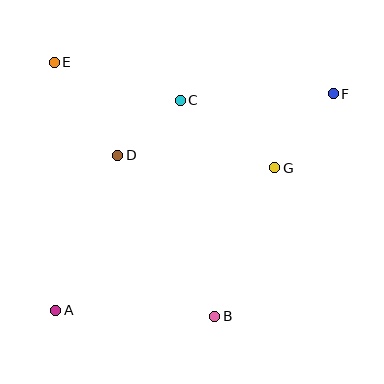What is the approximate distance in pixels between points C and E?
The distance between C and E is approximately 132 pixels.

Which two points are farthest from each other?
Points A and F are farthest from each other.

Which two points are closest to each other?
Points C and D are closest to each other.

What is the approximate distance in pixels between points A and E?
The distance between A and E is approximately 248 pixels.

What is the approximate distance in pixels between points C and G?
The distance between C and G is approximately 116 pixels.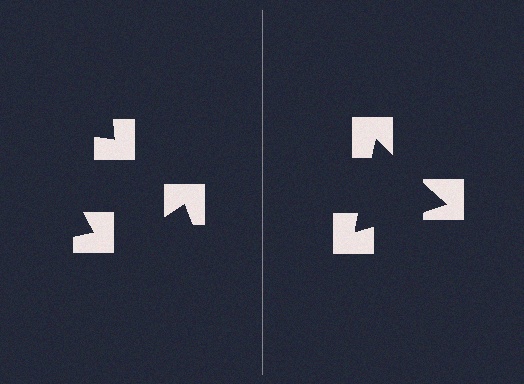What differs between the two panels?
The notched squares are positioned identically on both sides; only the wedge orientations differ. On the right they align to a triangle; on the left they are misaligned.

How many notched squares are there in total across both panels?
6 — 3 on each side.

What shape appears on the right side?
An illusory triangle.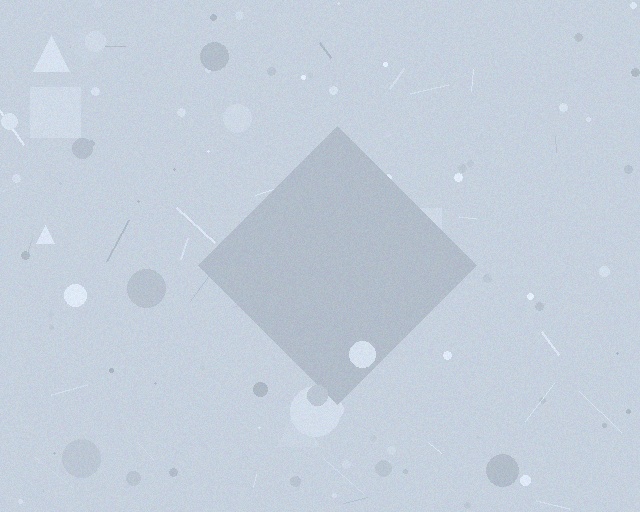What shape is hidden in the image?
A diamond is hidden in the image.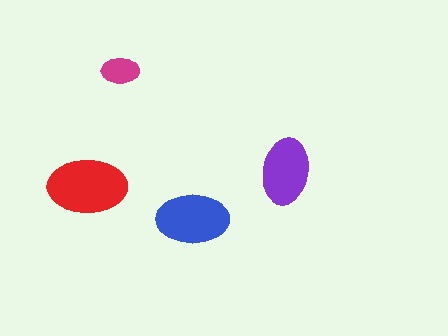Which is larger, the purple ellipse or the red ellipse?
The red one.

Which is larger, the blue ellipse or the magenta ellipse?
The blue one.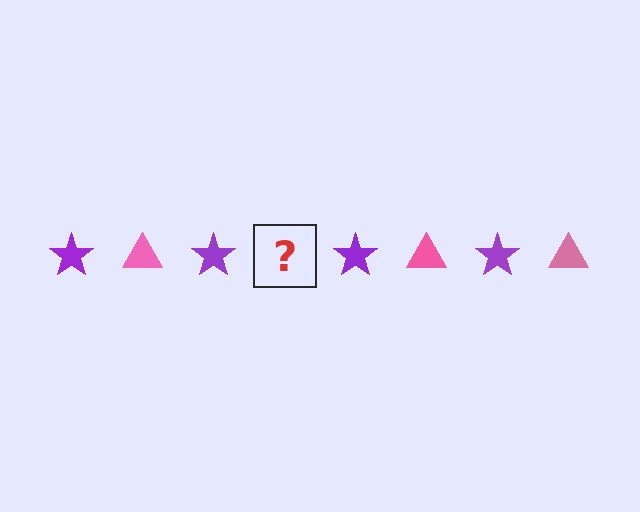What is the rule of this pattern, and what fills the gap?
The rule is that the pattern alternates between purple star and pink triangle. The gap should be filled with a pink triangle.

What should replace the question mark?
The question mark should be replaced with a pink triangle.